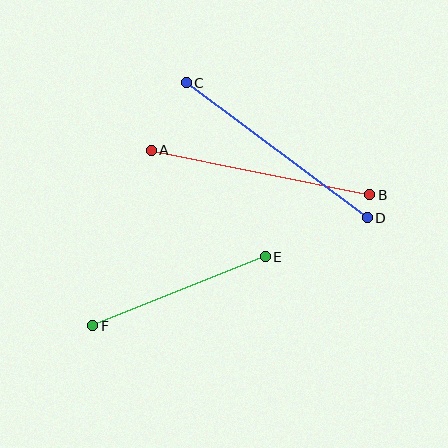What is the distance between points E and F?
The distance is approximately 186 pixels.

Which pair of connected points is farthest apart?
Points C and D are farthest apart.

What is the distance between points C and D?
The distance is approximately 226 pixels.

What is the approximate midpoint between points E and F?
The midpoint is at approximately (179, 291) pixels.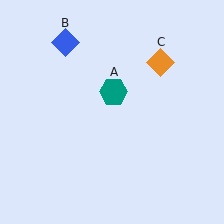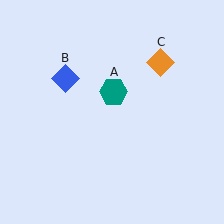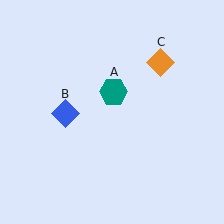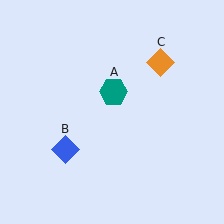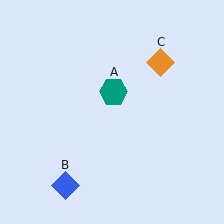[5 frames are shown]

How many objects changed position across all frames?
1 object changed position: blue diamond (object B).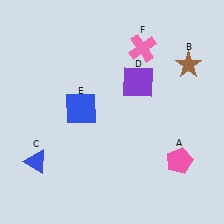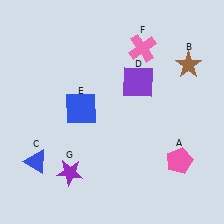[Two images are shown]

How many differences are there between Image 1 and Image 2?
There is 1 difference between the two images.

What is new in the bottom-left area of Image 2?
A purple star (G) was added in the bottom-left area of Image 2.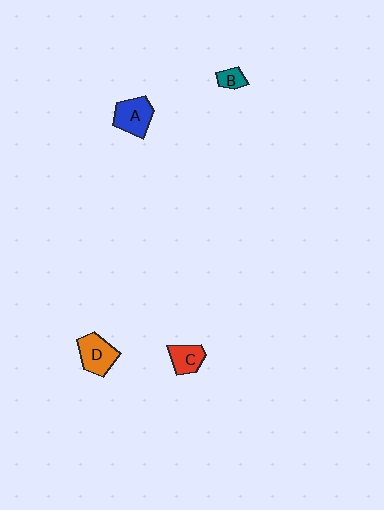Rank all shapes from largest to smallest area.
From largest to smallest: D (orange), A (blue), C (red), B (teal).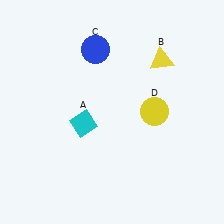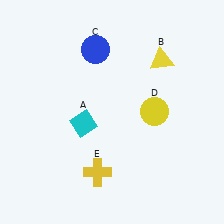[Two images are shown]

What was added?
A yellow cross (E) was added in Image 2.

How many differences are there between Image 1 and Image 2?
There is 1 difference between the two images.